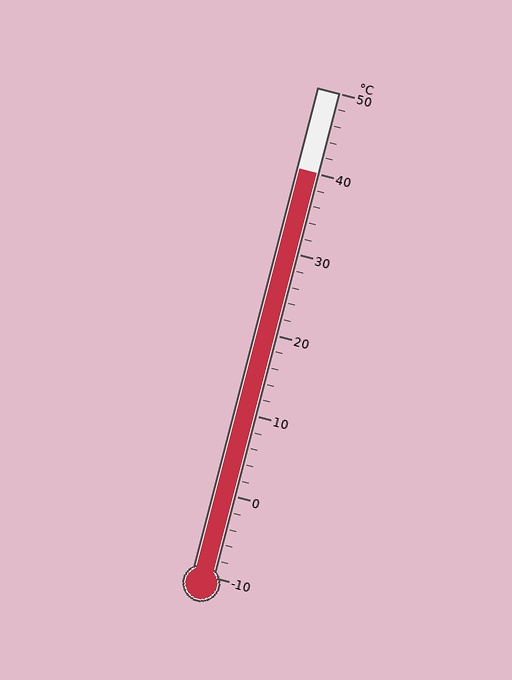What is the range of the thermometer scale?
The thermometer scale ranges from -10°C to 50°C.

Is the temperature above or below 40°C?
The temperature is at 40°C.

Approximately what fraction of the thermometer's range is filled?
The thermometer is filled to approximately 85% of its range.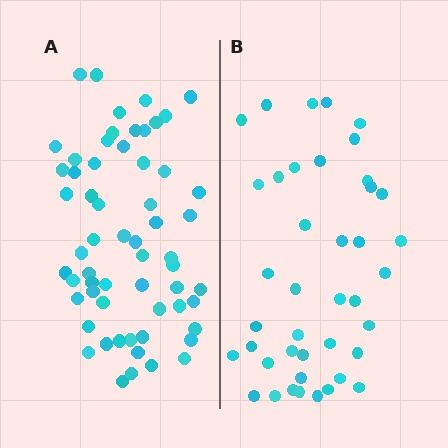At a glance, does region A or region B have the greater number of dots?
Region A (the left region) has more dots.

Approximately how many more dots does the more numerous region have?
Region A has approximately 20 more dots than region B.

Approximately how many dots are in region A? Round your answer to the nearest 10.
About 60 dots.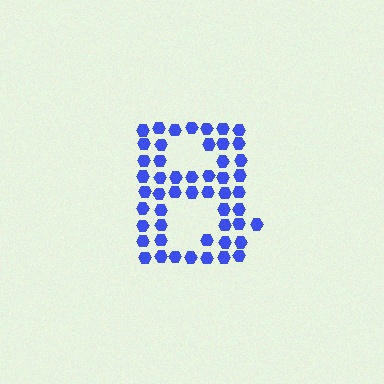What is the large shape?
The large shape is the letter B.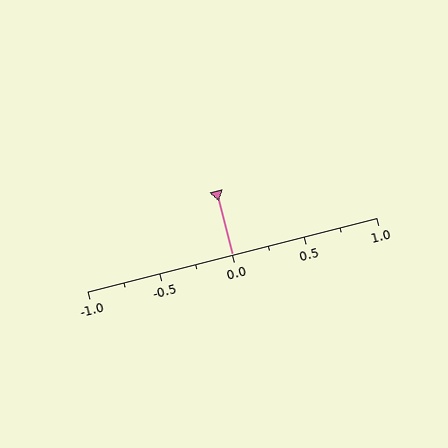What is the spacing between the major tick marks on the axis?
The major ticks are spaced 0.5 apart.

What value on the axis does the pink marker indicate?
The marker indicates approximately 0.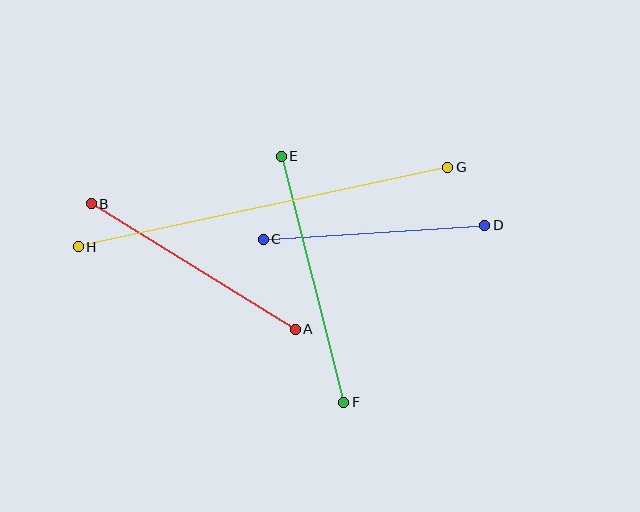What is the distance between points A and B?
The distance is approximately 240 pixels.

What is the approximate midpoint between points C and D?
The midpoint is at approximately (374, 232) pixels.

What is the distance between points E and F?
The distance is approximately 254 pixels.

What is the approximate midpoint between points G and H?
The midpoint is at approximately (263, 207) pixels.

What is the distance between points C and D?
The distance is approximately 222 pixels.